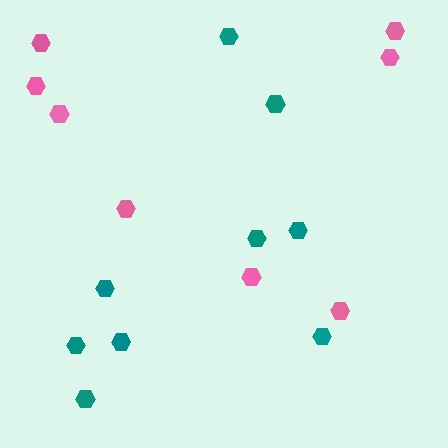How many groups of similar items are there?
There are 2 groups: one group of pink hexagons (8) and one group of teal hexagons (9).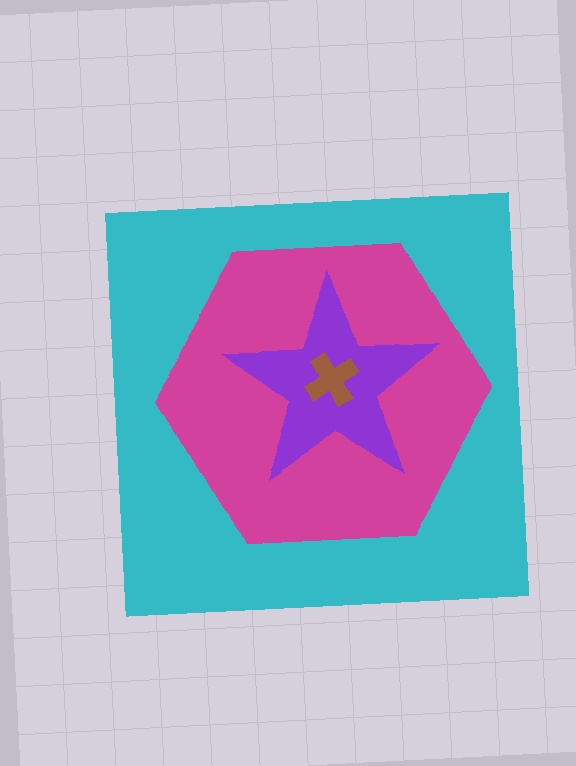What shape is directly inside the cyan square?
The magenta hexagon.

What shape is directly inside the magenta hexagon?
The purple star.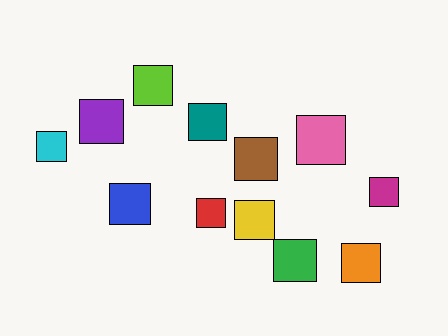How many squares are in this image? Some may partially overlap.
There are 12 squares.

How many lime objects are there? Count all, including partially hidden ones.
There is 1 lime object.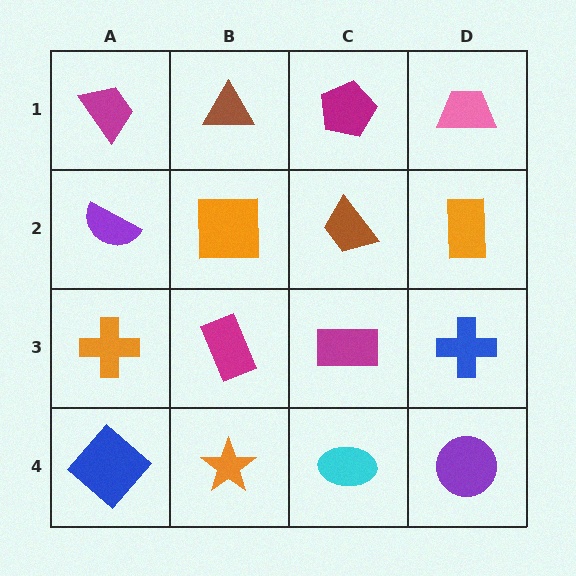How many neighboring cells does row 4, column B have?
3.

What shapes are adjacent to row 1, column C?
A brown trapezoid (row 2, column C), a brown triangle (row 1, column B), a pink trapezoid (row 1, column D).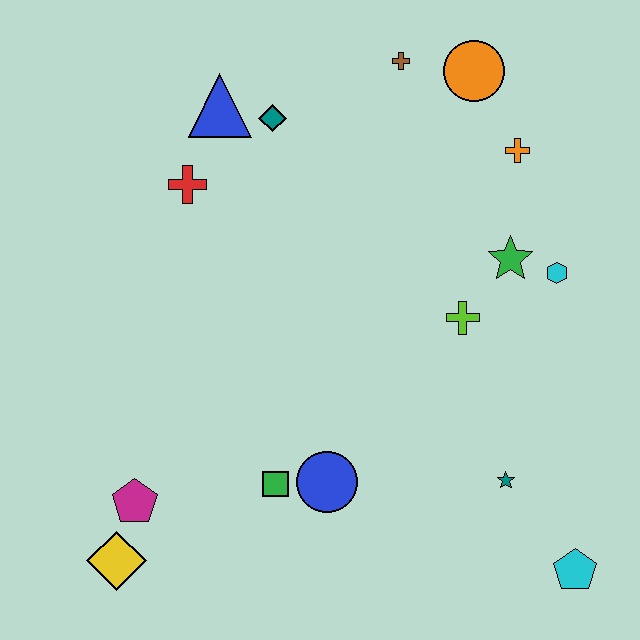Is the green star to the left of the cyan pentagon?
Yes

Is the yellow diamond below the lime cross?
Yes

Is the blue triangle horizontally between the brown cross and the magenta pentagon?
Yes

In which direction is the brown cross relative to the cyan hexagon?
The brown cross is above the cyan hexagon.